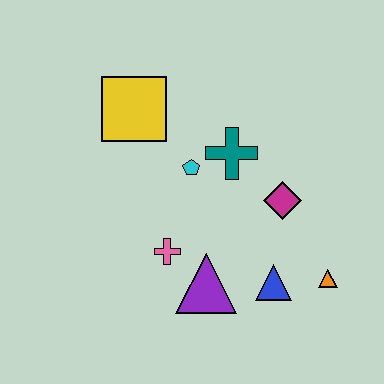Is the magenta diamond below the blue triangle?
No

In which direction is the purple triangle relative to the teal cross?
The purple triangle is below the teal cross.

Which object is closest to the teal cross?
The cyan pentagon is closest to the teal cross.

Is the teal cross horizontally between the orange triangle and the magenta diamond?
No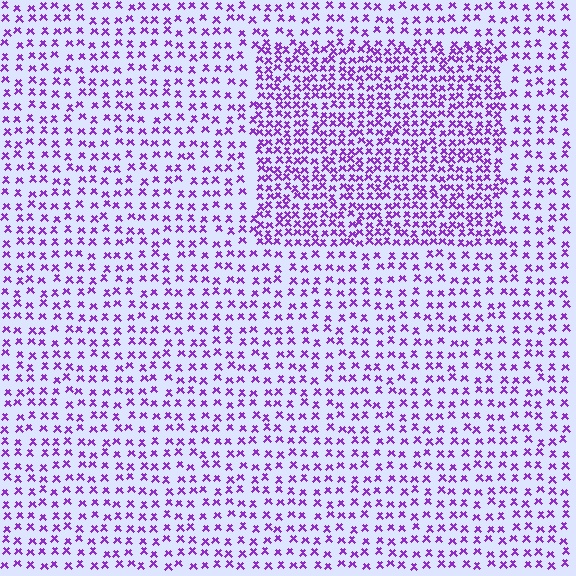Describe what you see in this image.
The image contains small purple elements arranged at two different densities. A rectangle-shaped region is visible where the elements are more densely packed than the surrounding area.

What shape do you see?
I see a rectangle.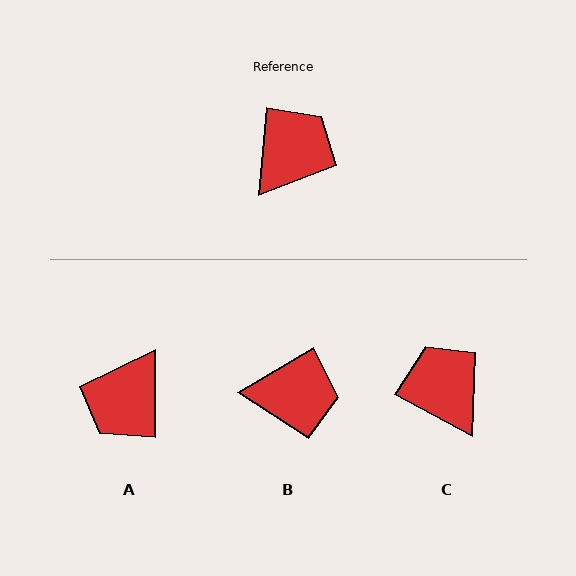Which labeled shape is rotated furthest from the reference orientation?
A, about 175 degrees away.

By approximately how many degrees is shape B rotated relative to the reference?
Approximately 54 degrees clockwise.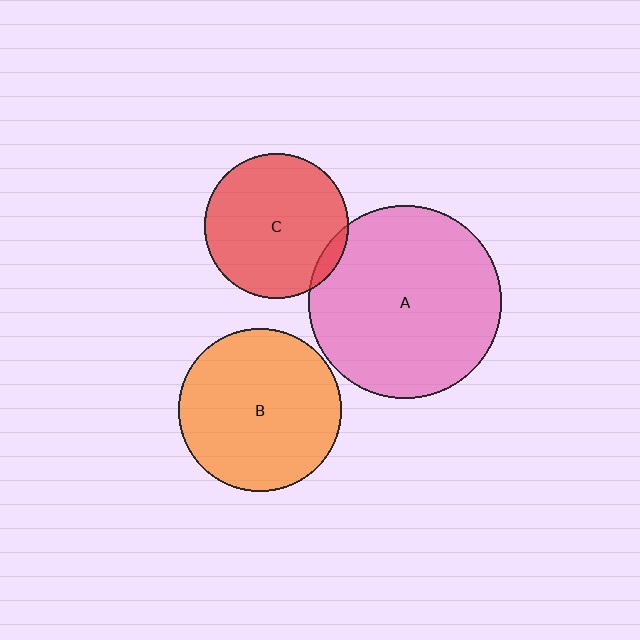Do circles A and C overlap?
Yes.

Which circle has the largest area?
Circle A (pink).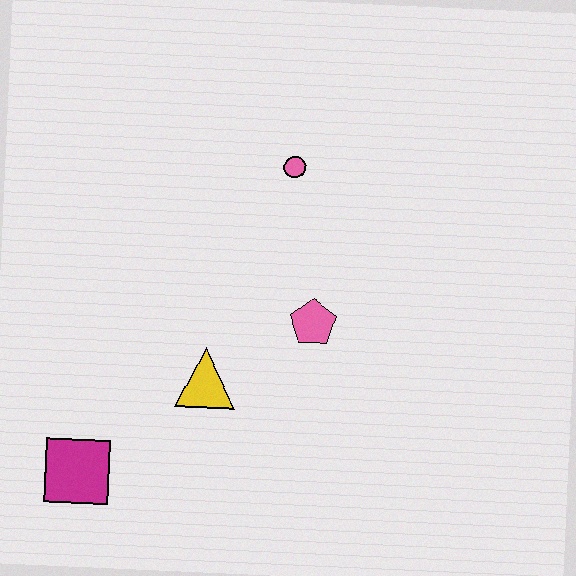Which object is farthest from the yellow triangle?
The pink circle is farthest from the yellow triangle.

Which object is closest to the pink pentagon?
The yellow triangle is closest to the pink pentagon.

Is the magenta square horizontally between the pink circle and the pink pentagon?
No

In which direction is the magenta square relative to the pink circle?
The magenta square is below the pink circle.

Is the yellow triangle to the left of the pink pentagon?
Yes